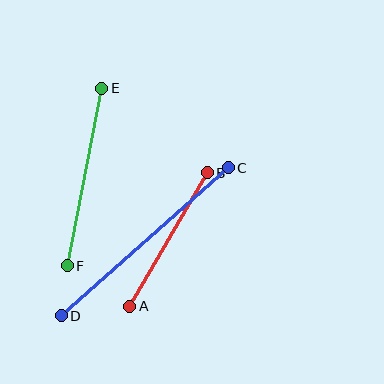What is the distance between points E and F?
The distance is approximately 181 pixels.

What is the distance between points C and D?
The distance is approximately 223 pixels.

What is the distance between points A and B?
The distance is approximately 154 pixels.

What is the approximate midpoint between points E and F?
The midpoint is at approximately (84, 177) pixels.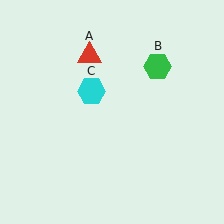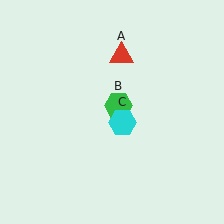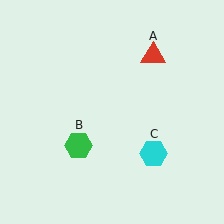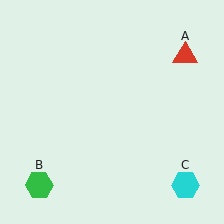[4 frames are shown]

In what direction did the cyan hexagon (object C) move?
The cyan hexagon (object C) moved down and to the right.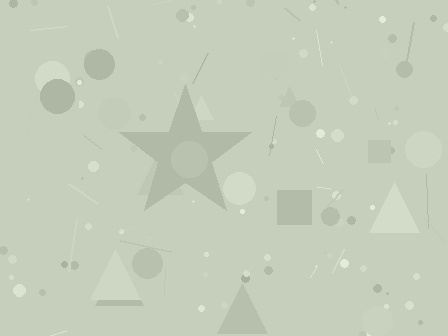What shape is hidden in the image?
A star is hidden in the image.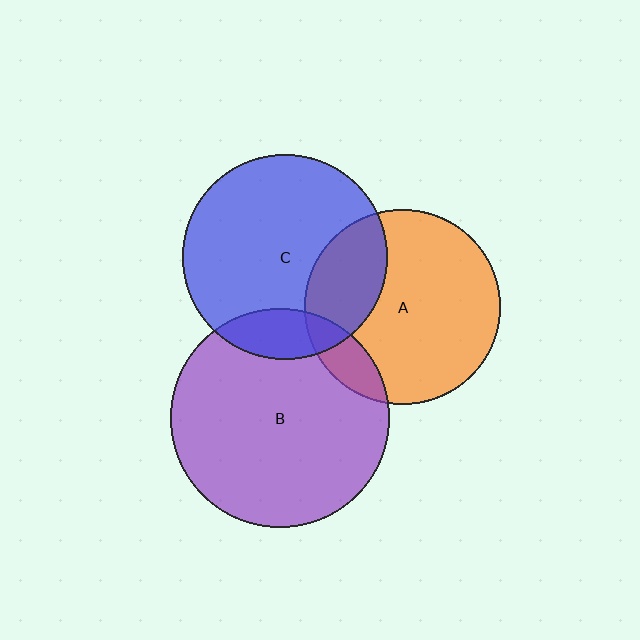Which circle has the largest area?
Circle B (purple).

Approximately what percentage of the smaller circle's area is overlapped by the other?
Approximately 25%.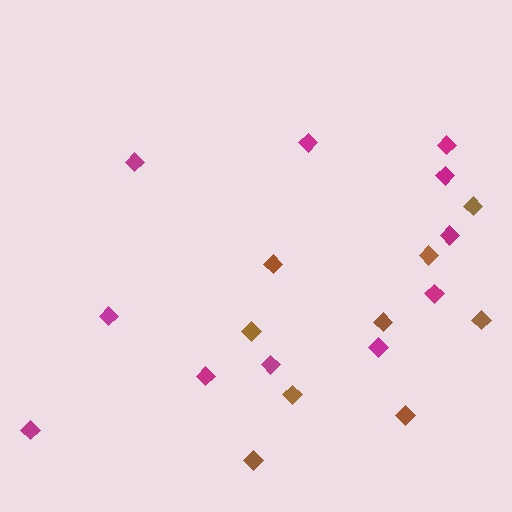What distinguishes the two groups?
There are 2 groups: one group of magenta diamonds (11) and one group of brown diamonds (9).